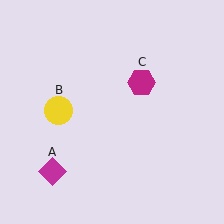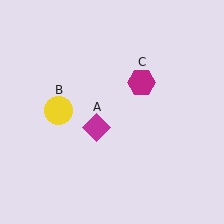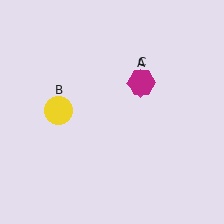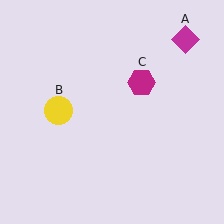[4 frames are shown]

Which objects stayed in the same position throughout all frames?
Yellow circle (object B) and magenta hexagon (object C) remained stationary.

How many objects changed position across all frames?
1 object changed position: magenta diamond (object A).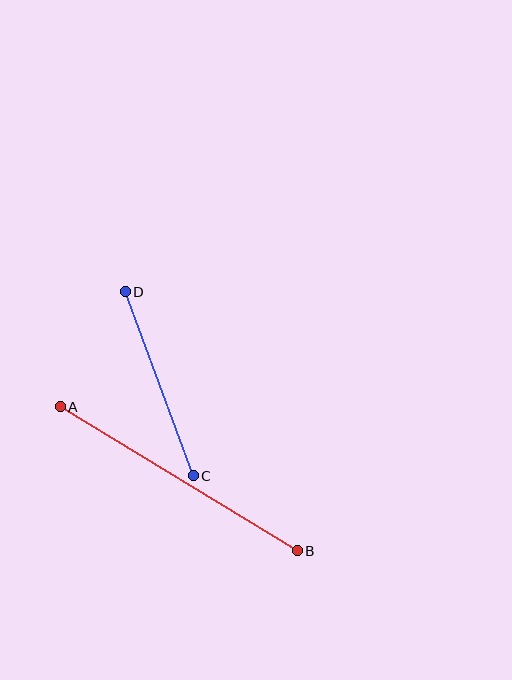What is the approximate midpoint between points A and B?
The midpoint is at approximately (179, 479) pixels.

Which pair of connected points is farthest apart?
Points A and B are farthest apart.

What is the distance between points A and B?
The distance is approximately 277 pixels.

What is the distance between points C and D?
The distance is approximately 196 pixels.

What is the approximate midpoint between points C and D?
The midpoint is at approximately (159, 384) pixels.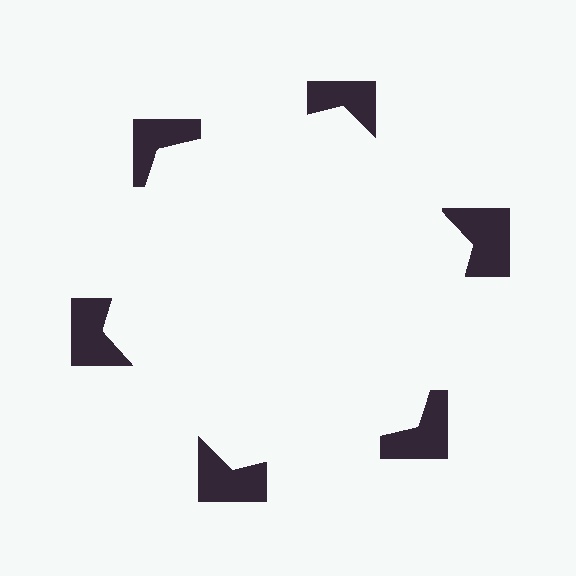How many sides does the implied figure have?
6 sides.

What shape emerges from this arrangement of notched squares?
An illusory hexagon — its edges are inferred from the aligned wedge cuts in the notched squares, not physically drawn.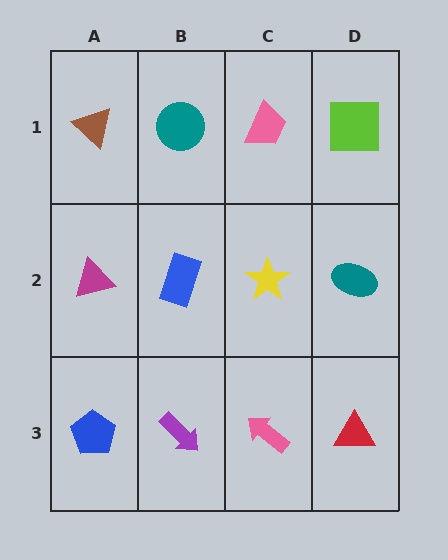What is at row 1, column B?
A teal circle.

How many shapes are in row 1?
4 shapes.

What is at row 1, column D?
A lime square.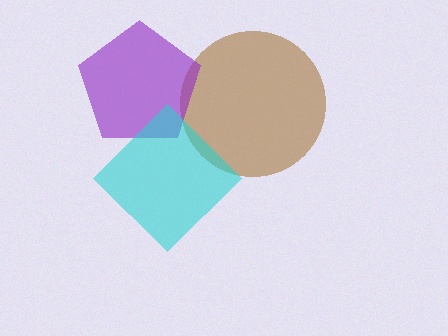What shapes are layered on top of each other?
The layered shapes are: a brown circle, a purple pentagon, a cyan diamond.